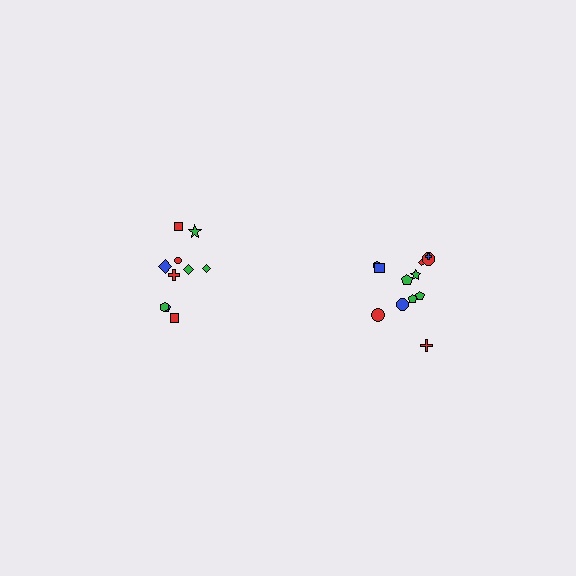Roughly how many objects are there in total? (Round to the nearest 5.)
Roughly 20 objects in total.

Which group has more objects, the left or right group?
The right group.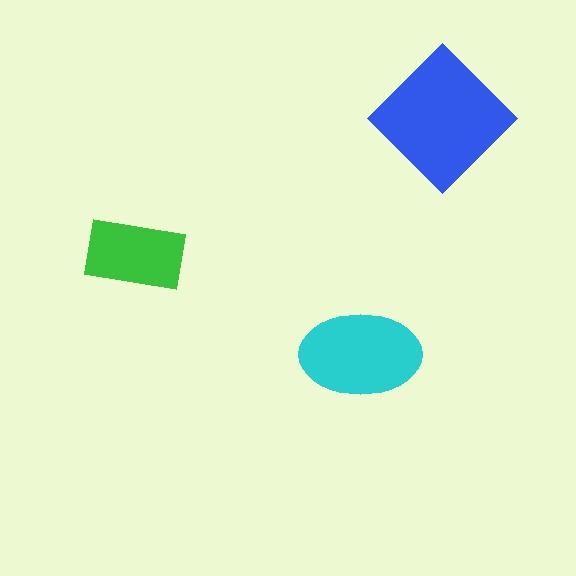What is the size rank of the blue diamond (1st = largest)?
1st.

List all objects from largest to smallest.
The blue diamond, the cyan ellipse, the green rectangle.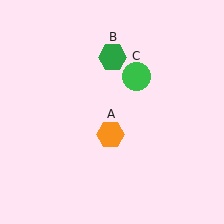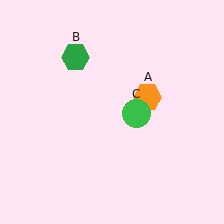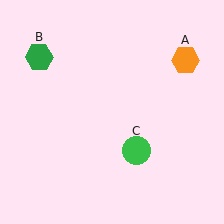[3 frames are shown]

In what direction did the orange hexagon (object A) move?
The orange hexagon (object A) moved up and to the right.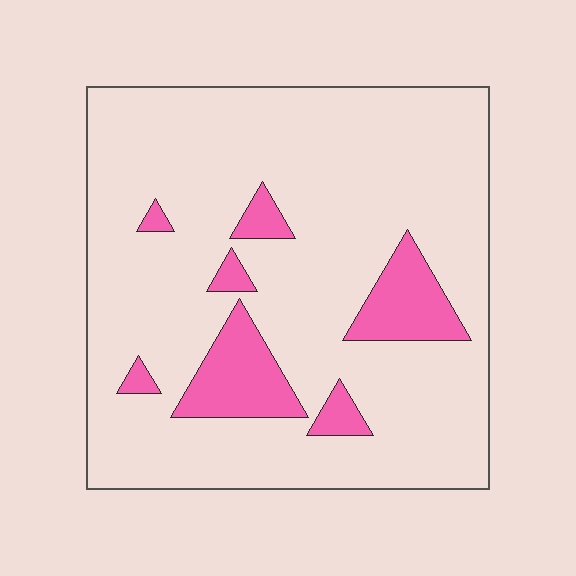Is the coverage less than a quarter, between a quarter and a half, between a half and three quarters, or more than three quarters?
Less than a quarter.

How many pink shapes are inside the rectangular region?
7.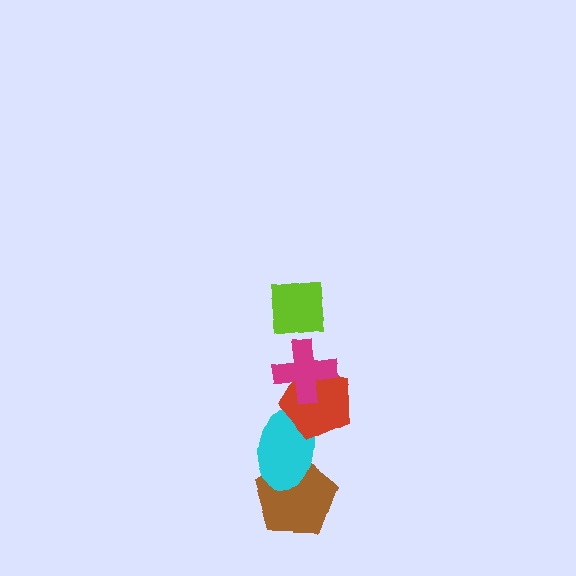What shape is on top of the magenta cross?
The lime square is on top of the magenta cross.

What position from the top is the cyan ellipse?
The cyan ellipse is 4th from the top.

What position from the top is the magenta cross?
The magenta cross is 2nd from the top.